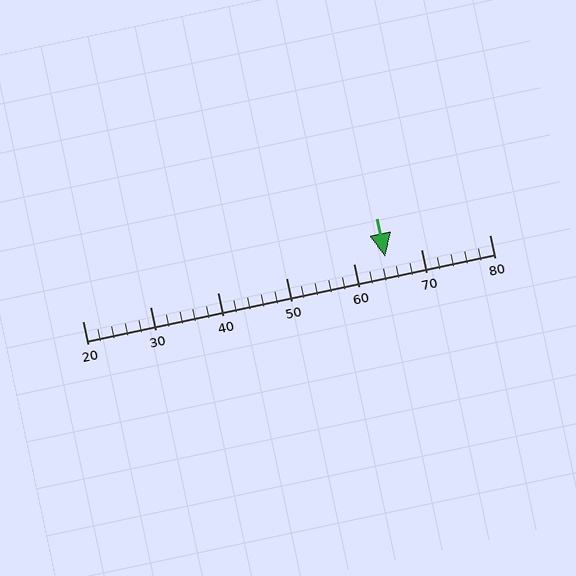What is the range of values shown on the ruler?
The ruler shows values from 20 to 80.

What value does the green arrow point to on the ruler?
The green arrow points to approximately 65.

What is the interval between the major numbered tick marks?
The major tick marks are spaced 10 units apart.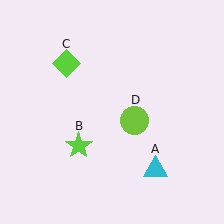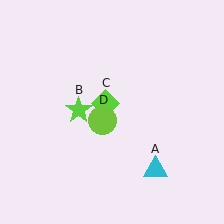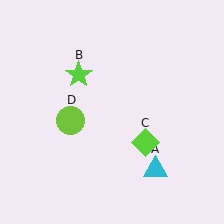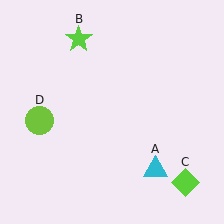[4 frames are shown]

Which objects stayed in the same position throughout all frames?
Cyan triangle (object A) remained stationary.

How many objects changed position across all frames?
3 objects changed position: lime star (object B), lime diamond (object C), lime circle (object D).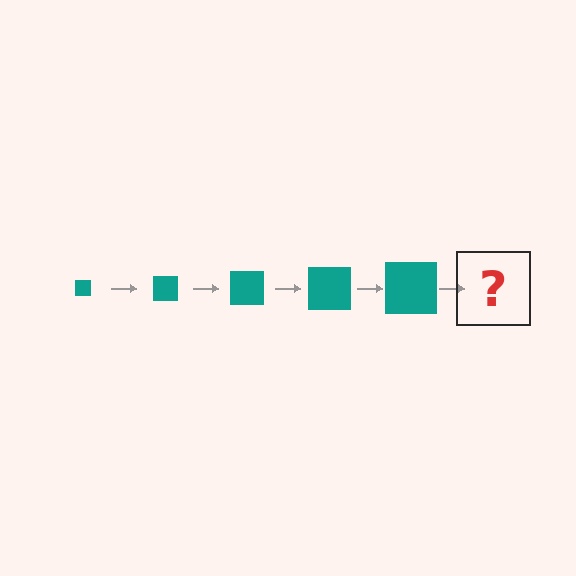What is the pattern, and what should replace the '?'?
The pattern is that the square gets progressively larger each step. The '?' should be a teal square, larger than the previous one.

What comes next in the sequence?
The next element should be a teal square, larger than the previous one.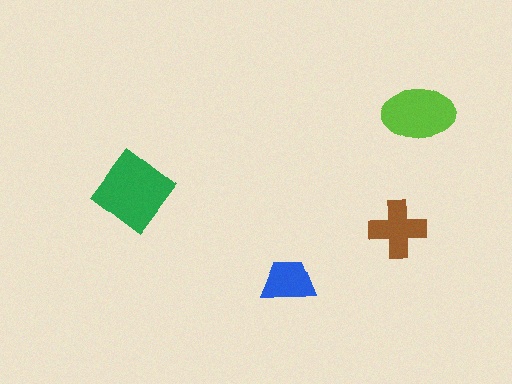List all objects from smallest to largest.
The blue trapezoid, the brown cross, the lime ellipse, the green diamond.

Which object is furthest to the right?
The lime ellipse is rightmost.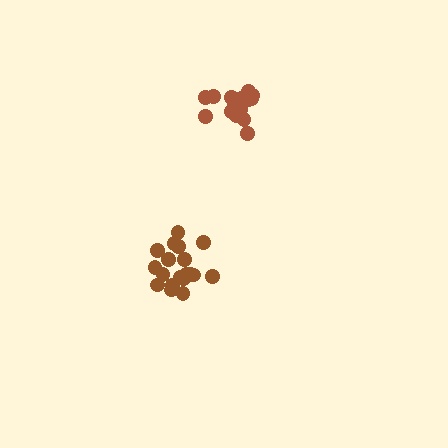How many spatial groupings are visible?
There are 2 spatial groupings.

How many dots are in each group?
Group 1: 20 dots, Group 2: 17 dots (37 total).